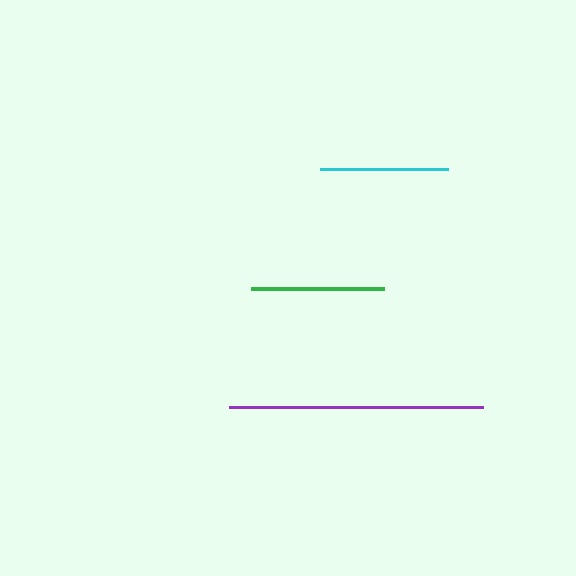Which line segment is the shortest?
The cyan line is the shortest at approximately 128 pixels.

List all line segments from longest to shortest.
From longest to shortest: purple, green, cyan.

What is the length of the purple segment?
The purple segment is approximately 254 pixels long.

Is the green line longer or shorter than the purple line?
The purple line is longer than the green line.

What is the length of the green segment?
The green segment is approximately 133 pixels long.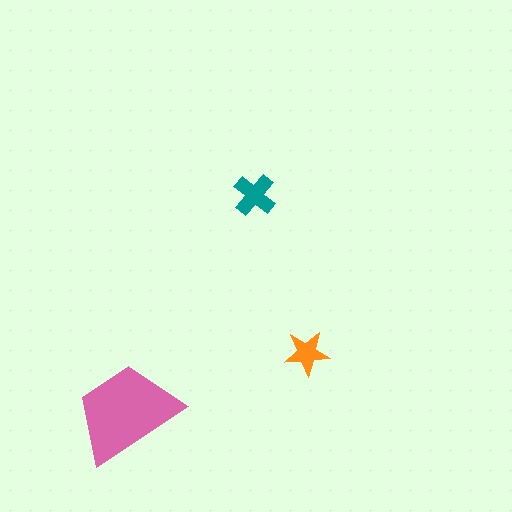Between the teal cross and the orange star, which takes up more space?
The teal cross.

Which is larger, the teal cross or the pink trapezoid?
The pink trapezoid.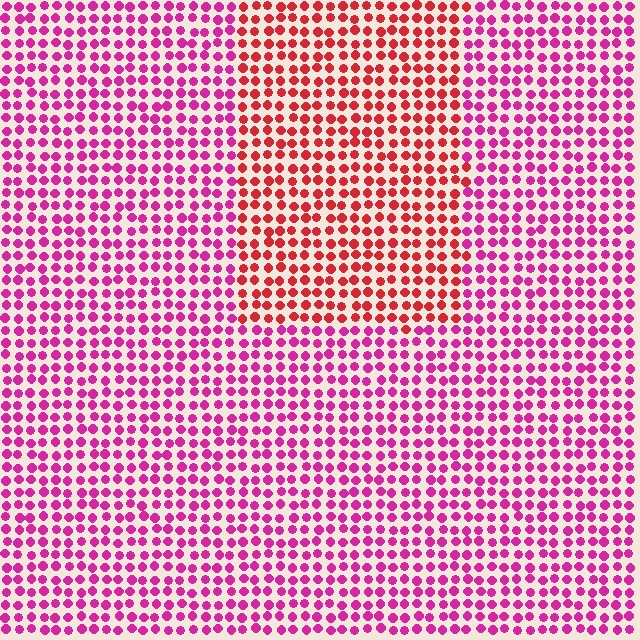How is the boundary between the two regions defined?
The boundary is defined purely by a slight shift in hue (about 38 degrees). Spacing, size, and orientation are identical on both sides.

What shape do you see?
I see a rectangle.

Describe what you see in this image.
The image is filled with small magenta elements in a uniform arrangement. A rectangle-shaped region is visible where the elements are tinted to a slightly different hue, forming a subtle color boundary.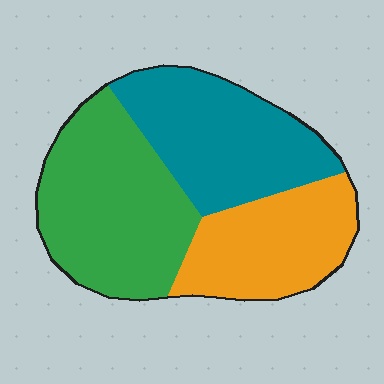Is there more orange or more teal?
Teal.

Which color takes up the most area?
Green, at roughly 40%.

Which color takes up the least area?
Orange, at roughly 25%.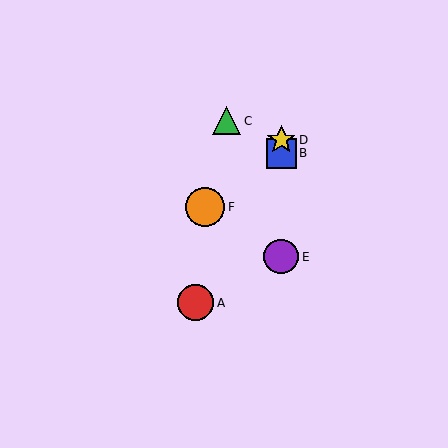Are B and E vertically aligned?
Yes, both are at x≈281.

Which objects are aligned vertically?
Objects B, D, E are aligned vertically.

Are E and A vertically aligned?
No, E is at x≈281 and A is at x≈196.